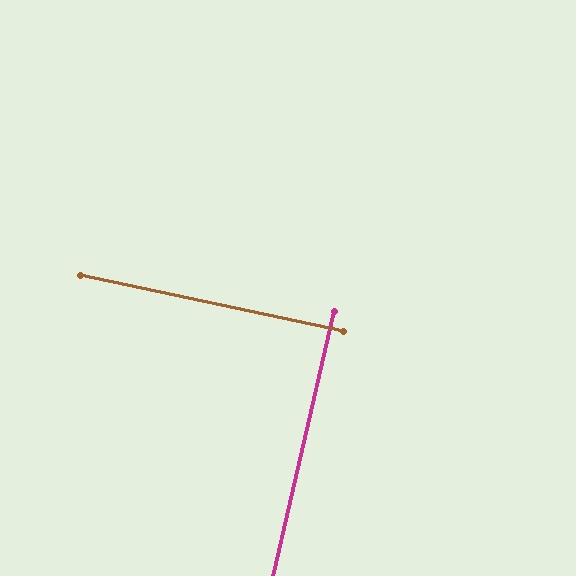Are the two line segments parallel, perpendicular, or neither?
Perpendicular — they meet at approximately 89°.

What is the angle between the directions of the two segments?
Approximately 89 degrees.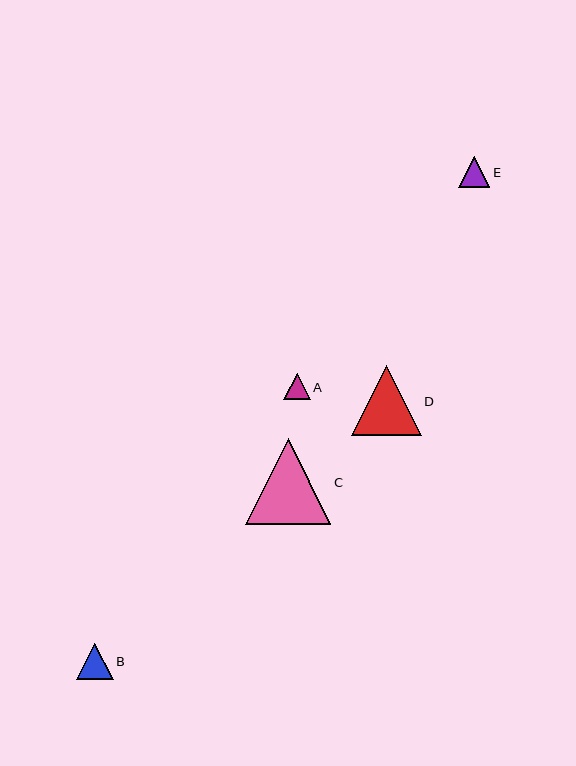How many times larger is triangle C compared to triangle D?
Triangle C is approximately 1.2 times the size of triangle D.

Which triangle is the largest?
Triangle C is the largest with a size of approximately 85 pixels.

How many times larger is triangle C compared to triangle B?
Triangle C is approximately 2.3 times the size of triangle B.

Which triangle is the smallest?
Triangle A is the smallest with a size of approximately 26 pixels.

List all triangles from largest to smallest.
From largest to smallest: C, D, B, E, A.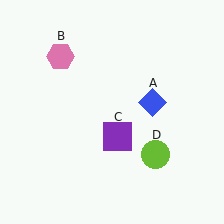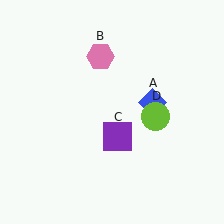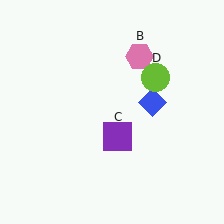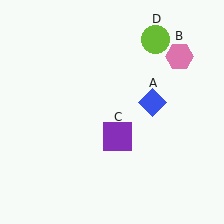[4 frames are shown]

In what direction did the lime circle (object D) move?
The lime circle (object D) moved up.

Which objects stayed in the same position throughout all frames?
Blue diamond (object A) and purple square (object C) remained stationary.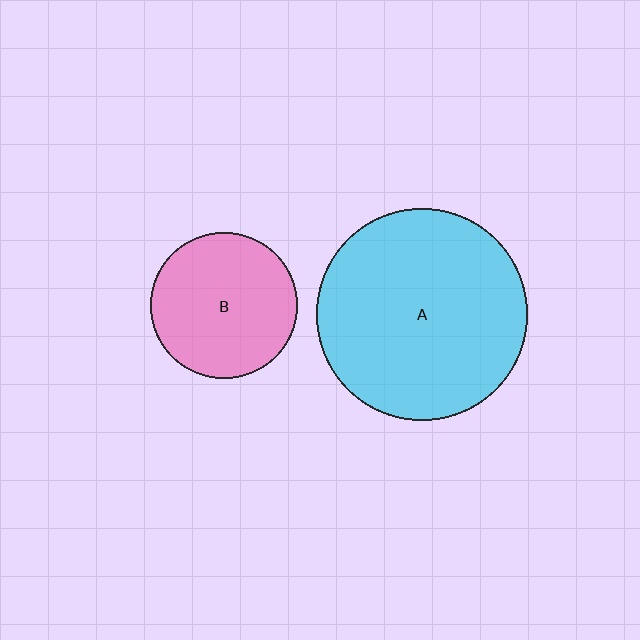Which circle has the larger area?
Circle A (cyan).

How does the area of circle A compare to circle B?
Approximately 2.1 times.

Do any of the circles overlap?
No, none of the circles overlap.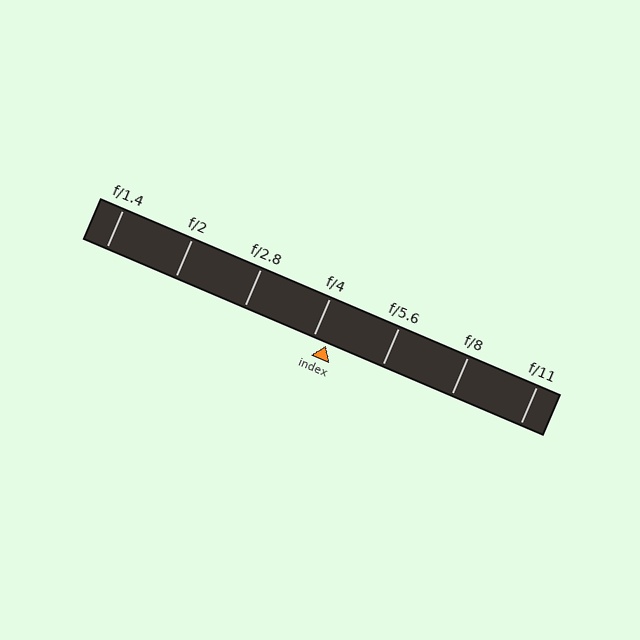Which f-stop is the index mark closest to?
The index mark is closest to f/4.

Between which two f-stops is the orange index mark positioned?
The index mark is between f/4 and f/5.6.